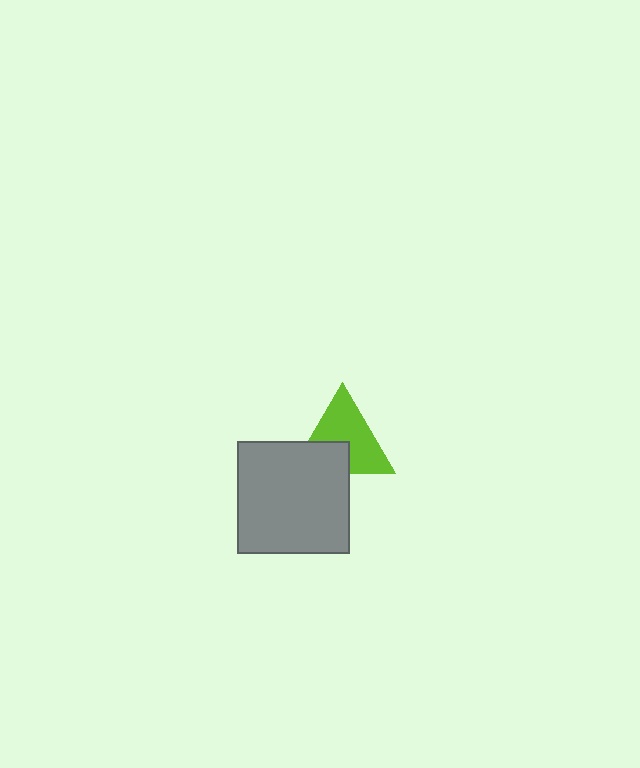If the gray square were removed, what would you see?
You would see the complete lime triangle.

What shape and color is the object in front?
The object in front is a gray square.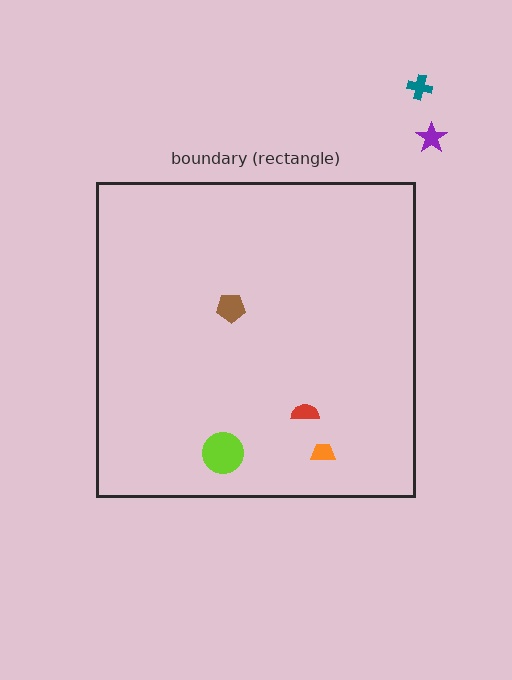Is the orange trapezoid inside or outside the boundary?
Inside.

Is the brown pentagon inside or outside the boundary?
Inside.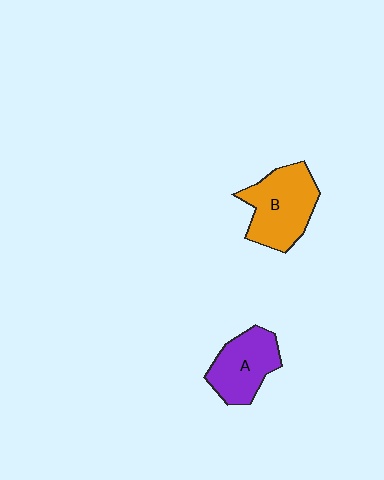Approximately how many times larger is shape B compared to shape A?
Approximately 1.2 times.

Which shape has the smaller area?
Shape A (purple).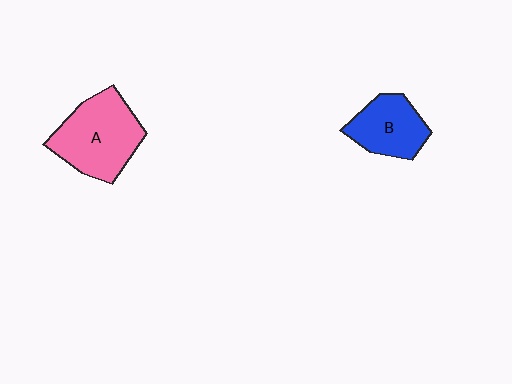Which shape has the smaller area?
Shape B (blue).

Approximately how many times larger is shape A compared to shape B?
Approximately 1.5 times.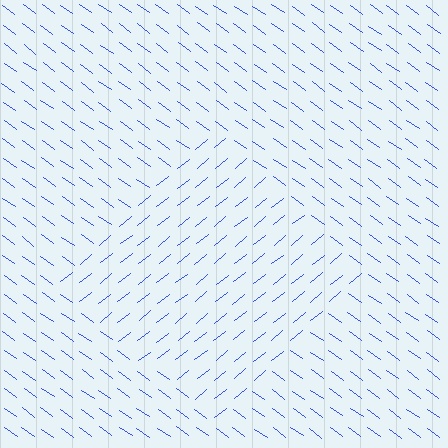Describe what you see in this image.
The image is filled with small blue line segments. A diamond region in the image has lines oriented differently from the surrounding lines, creating a visible texture boundary.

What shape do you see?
I see a diamond.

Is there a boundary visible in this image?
Yes, there is a texture boundary formed by a change in line orientation.